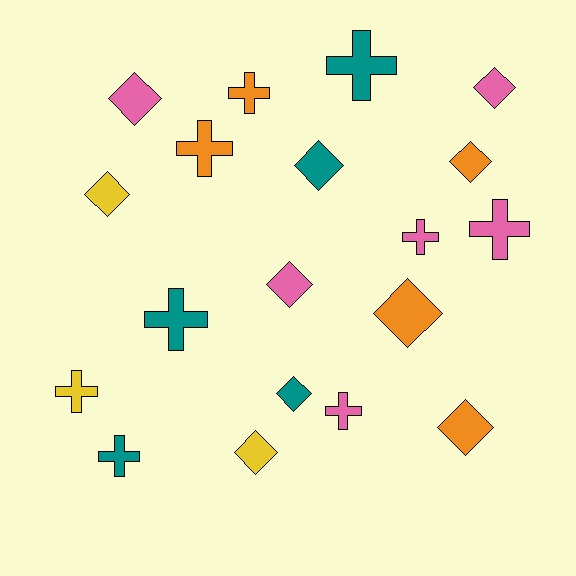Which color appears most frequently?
Pink, with 6 objects.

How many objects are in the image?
There are 19 objects.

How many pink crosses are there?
There are 3 pink crosses.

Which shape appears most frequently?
Diamond, with 10 objects.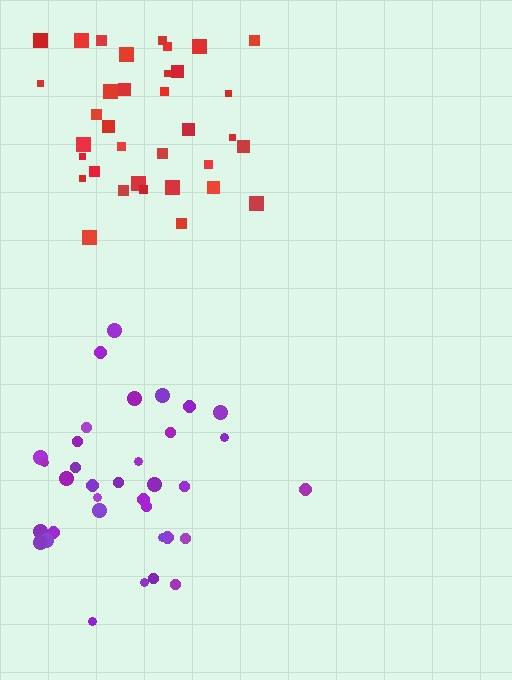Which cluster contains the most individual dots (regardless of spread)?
Purple (35).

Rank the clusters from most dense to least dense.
red, purple.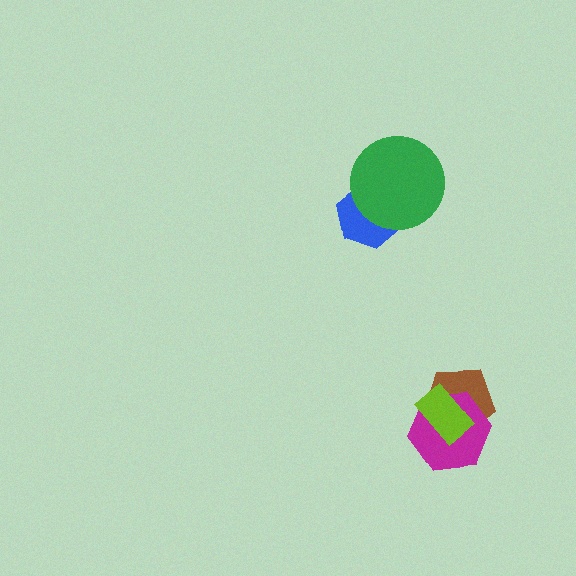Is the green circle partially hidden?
No, no other shape covers it.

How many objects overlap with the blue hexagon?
1 object overlaps with the blue hexagon.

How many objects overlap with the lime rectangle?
2 objects overlap with the lime rectangle.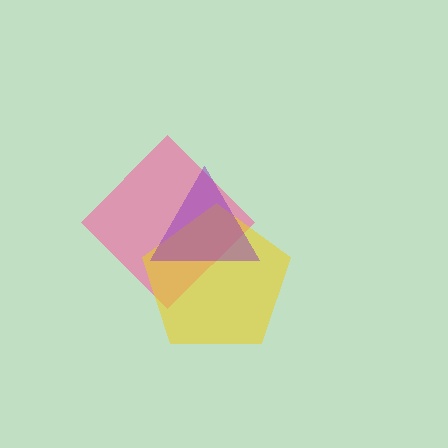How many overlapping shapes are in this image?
There are 3 overlapping shapes in the image.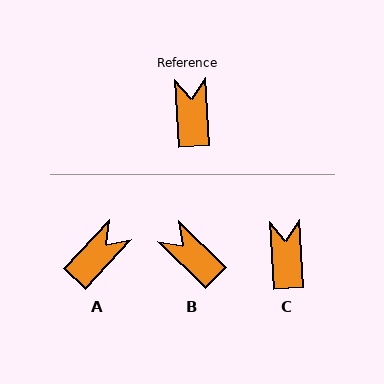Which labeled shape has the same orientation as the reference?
C.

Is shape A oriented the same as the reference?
No, it is off by about 46 degrees.